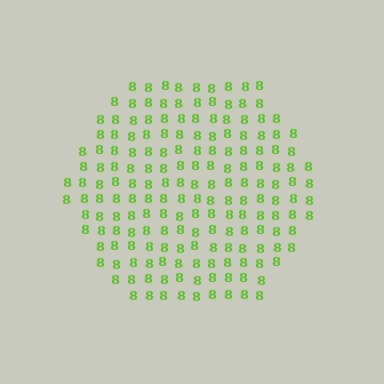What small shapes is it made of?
It is made of small digit 8's.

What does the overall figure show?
The overall figure shows a hexagon.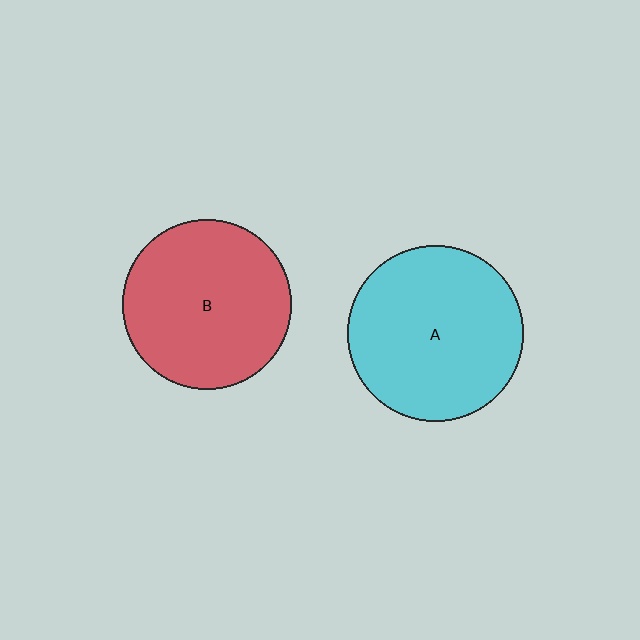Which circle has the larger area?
Circle A (cyan).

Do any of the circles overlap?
No, none of the circles overlap.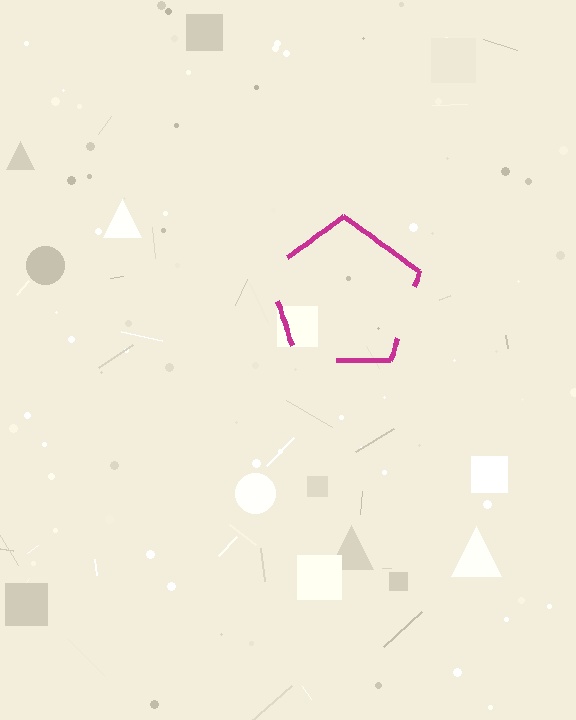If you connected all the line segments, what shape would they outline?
They would outline a pentagon.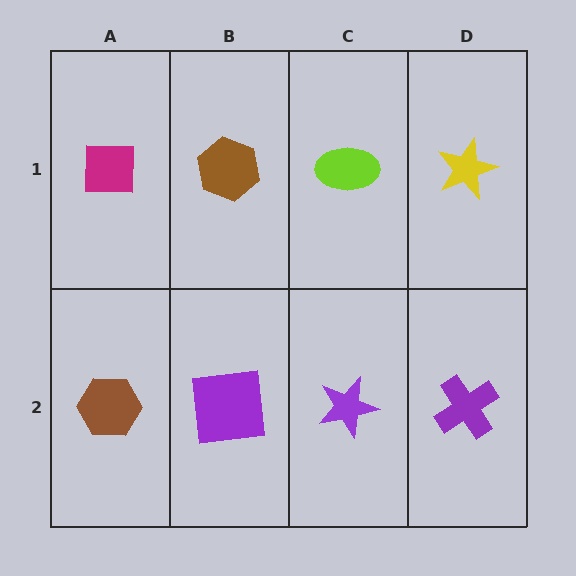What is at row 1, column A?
A magenta square.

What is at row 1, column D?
A yellow star.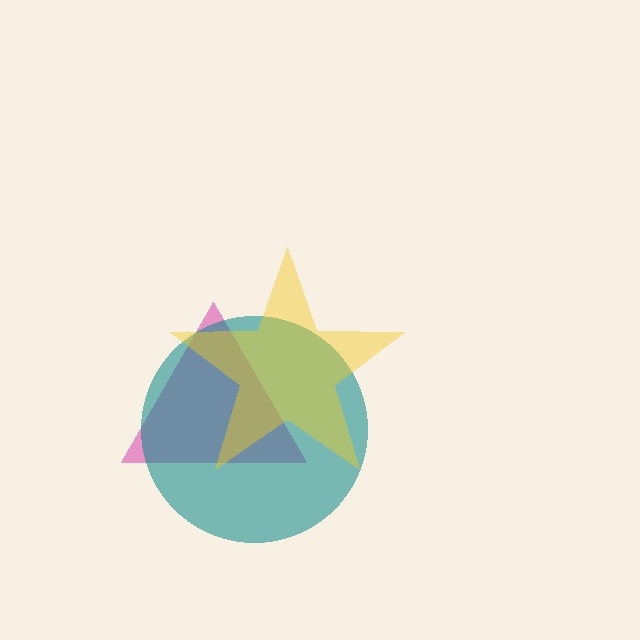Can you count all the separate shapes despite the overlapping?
Yes, there are 3 separate shapes.